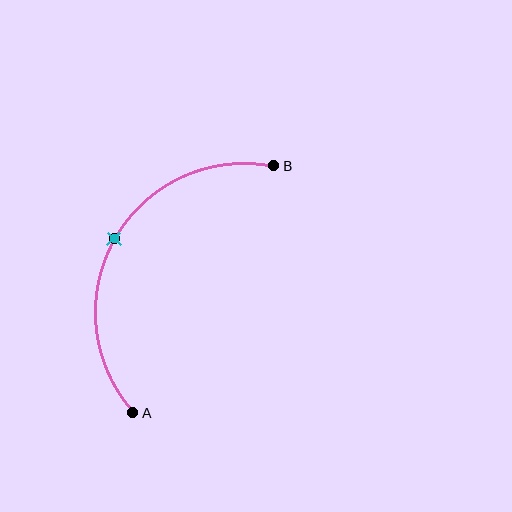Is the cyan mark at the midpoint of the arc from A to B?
Yes. The cyan mark lies on the arc at equal arc-length from both A and B — it is the arc midpoint.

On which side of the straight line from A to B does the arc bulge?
The arc bulges to the left of the straight line connecting A and B.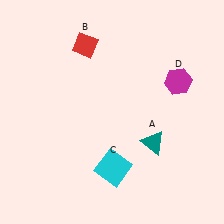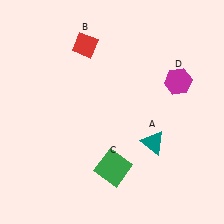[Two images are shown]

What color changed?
The square (C) changed from cyan in Image 1 to green in Image 2.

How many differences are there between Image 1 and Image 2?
There is 1 difference between the two images.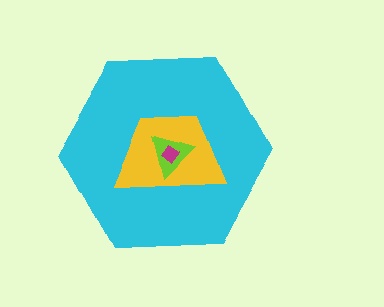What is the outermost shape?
The cyan hexagon.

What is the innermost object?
The magenta diamond.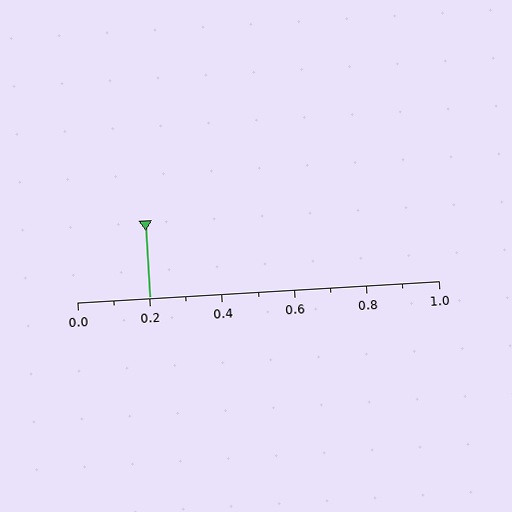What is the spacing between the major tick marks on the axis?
The major ticks are spaced 0.2 apart.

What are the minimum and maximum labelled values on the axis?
The axis runs from 0.0 to 1.0.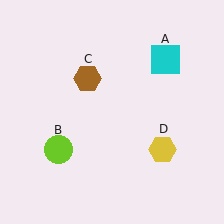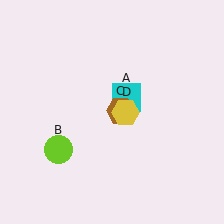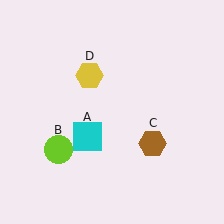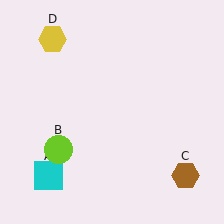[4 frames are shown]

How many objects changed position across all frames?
3 objects changed position: cyan square (object A), brown hexagon (object C), yellow hexagon (object D).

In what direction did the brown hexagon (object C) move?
The brown hexagon (object C) moved down and to the right.